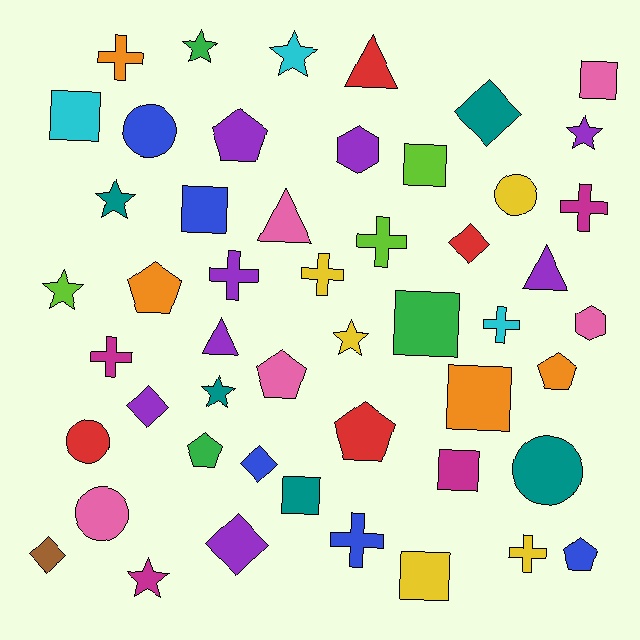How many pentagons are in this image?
There are 7 pentagons.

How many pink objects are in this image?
There are 5 pink objects.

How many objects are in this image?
There are 50 objects.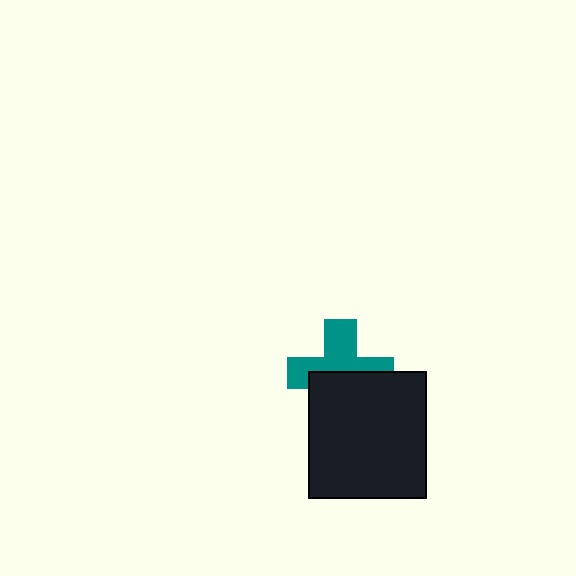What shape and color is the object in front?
The object in front is a black rectangle.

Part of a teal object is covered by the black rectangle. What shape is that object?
It is a cross.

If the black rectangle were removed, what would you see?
You would see the complete teal cross.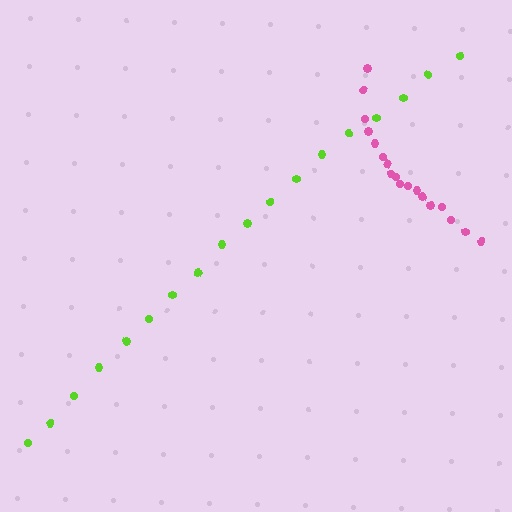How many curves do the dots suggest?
There are 2 distinct paths.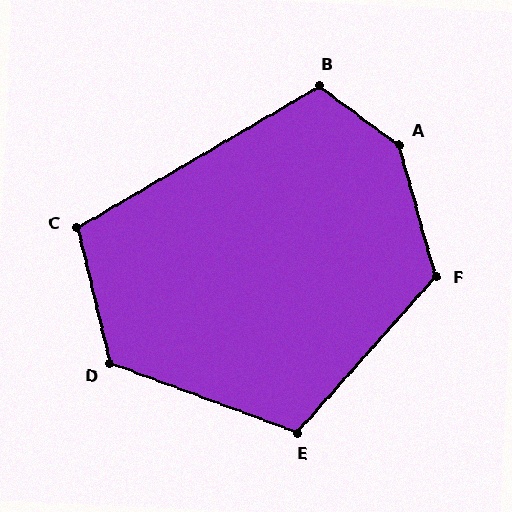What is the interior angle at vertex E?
Approximately 111 degrees (obtuse).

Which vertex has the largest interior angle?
A, at approximately 142 degrees.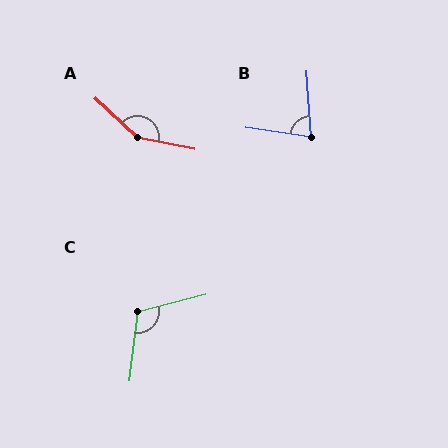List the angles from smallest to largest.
B (78°), C (111°), A (148°).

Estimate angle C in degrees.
Approximately 111 degrees.